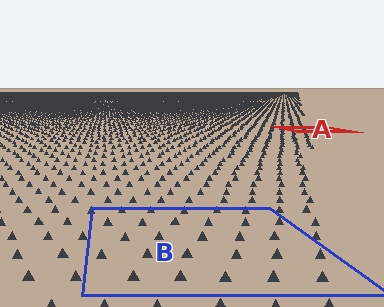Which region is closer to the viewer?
Region B is closer. The texture elements there are larger and more spread out.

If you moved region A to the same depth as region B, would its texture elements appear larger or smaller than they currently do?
They would appear larger. At a closer depth, the same texture elements are projected at a bigger on-screen size.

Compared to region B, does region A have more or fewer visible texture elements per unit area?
Region A has more texture elements per unit area — they are packed more densely because it is farther away.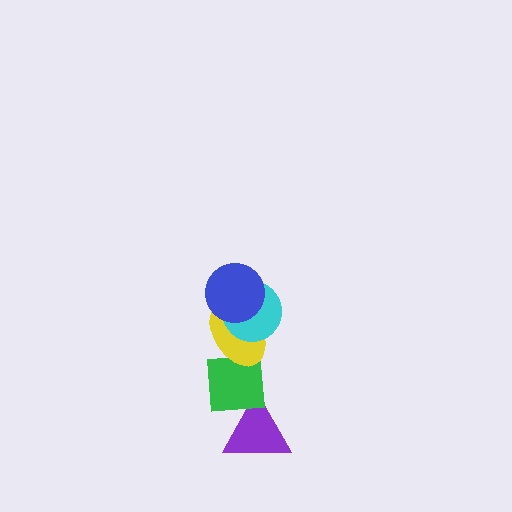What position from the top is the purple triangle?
The purple triangle is 5th from the top.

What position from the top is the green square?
The green square is 4th from the top.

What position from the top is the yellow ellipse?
The yellow ellipse is 3rd from the top.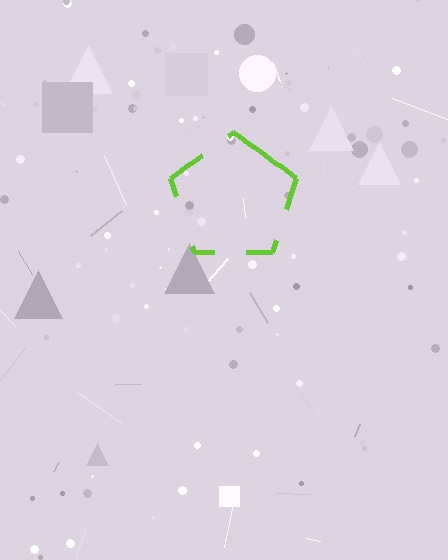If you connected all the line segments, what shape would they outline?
They would outline a pentagon.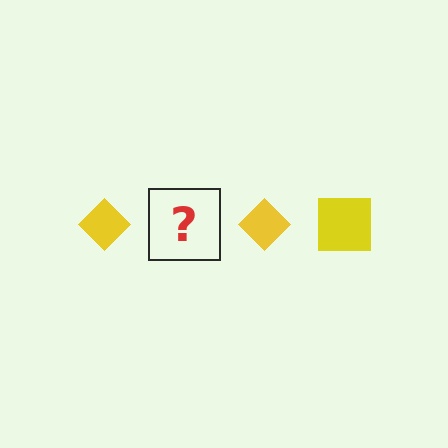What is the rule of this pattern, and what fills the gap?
The rule is that the pattern cycles through diamond, square shapes in yellow. The gap should be filled with a yellow square.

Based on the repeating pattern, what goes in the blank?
The blank should be a yellow square.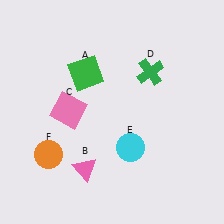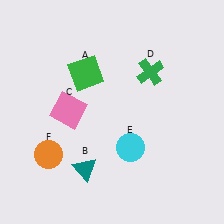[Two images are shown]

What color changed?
The triangle (B) changed from pink in Image 1 to teal in Image 2.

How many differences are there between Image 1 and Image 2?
There is 1 difference between the two images.